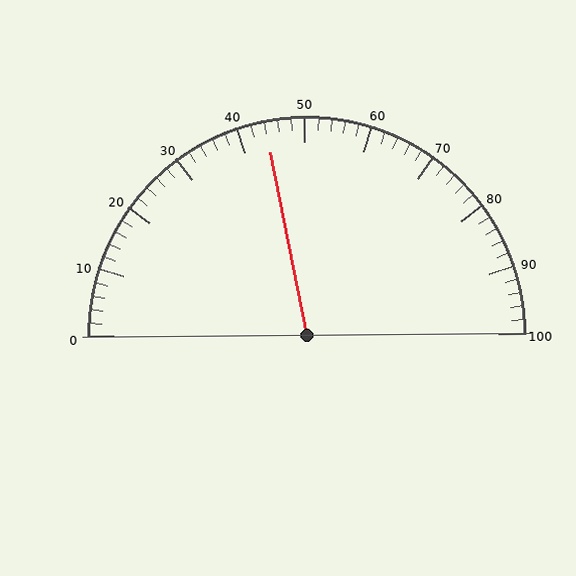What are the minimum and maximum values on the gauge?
The gauge ranges from 0 to 100.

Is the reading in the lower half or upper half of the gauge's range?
The reading is in the lower half of the range (0 to 100).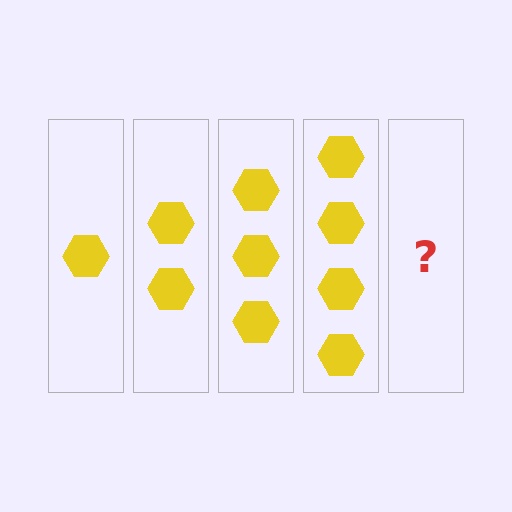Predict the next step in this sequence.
The next step is 5 hexagons.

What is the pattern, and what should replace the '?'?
The pattern is that each step adds one more hexagon. The '?' should be 5 hexagons.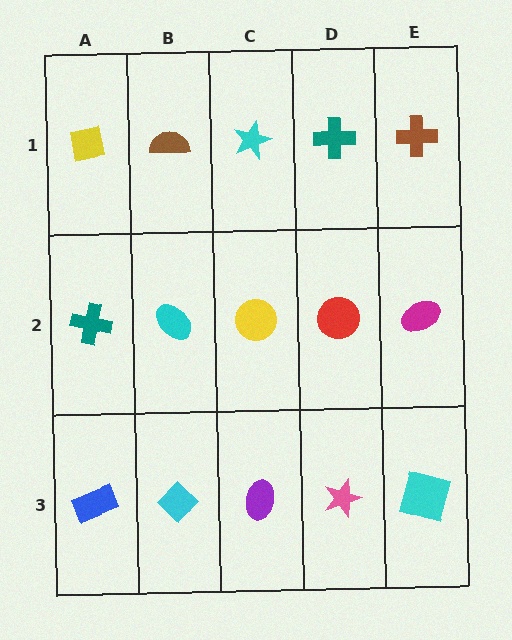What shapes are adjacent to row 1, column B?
A cyan ellipse (row 2, column B), a yellow square (row 1, column A), a cyan star (row 1, column C).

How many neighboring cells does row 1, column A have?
2.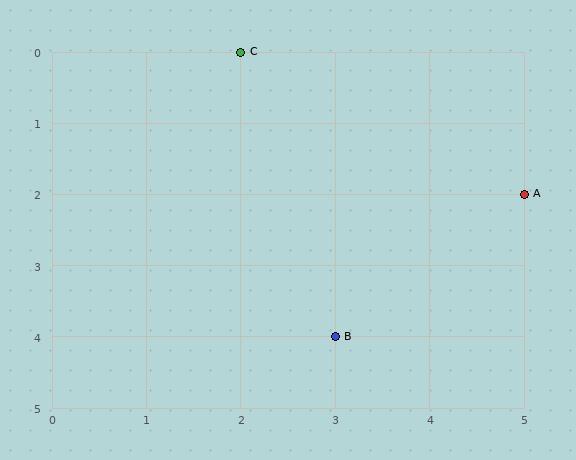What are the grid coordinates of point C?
Point C is at grid coordinates (2, 0).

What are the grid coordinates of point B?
Point B is at grid coordinates (3, 4).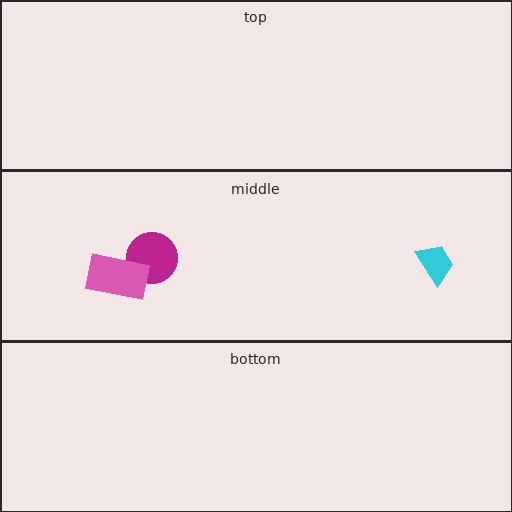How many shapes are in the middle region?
3.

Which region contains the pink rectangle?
The middle region.